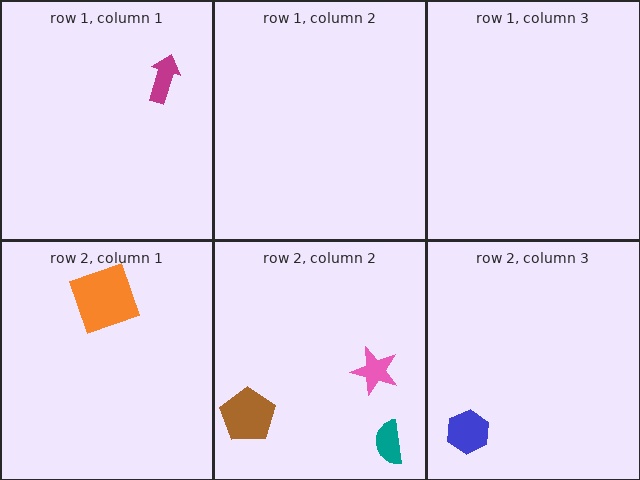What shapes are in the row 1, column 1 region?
The magenta arrow.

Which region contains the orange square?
The row 2, column 1 region.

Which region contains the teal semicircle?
The row 2, column 2 region.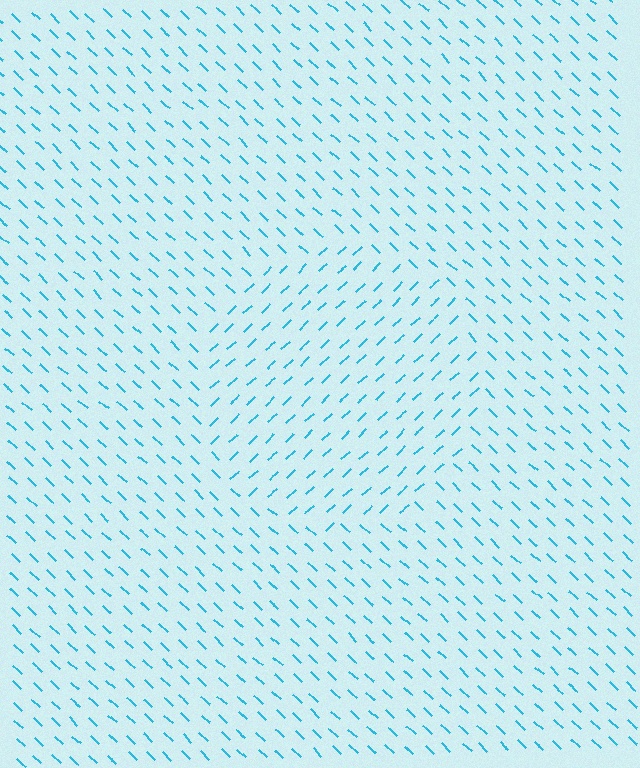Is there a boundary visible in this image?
Yes, there is a texture boundary formed by a change in line orientation.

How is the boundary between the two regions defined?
The boundary is defined purely by a change in line orientation (approximately 86 degrees difference). All lines are the same color and thickness.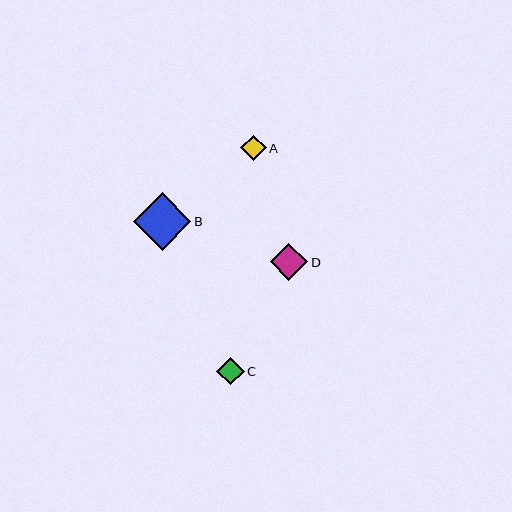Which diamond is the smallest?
Diamond A is the smallest with a size of approximately 25 pixels.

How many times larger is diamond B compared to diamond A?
Diamond B is approximately 2.3 times the size of diamond A.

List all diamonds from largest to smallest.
From largest to smallest: B, D, C, A.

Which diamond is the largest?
Diamond B is the largest with a size of approximately 57 pixels.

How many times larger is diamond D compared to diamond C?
Diamond D is approximately 1.4 times the size of diamond C.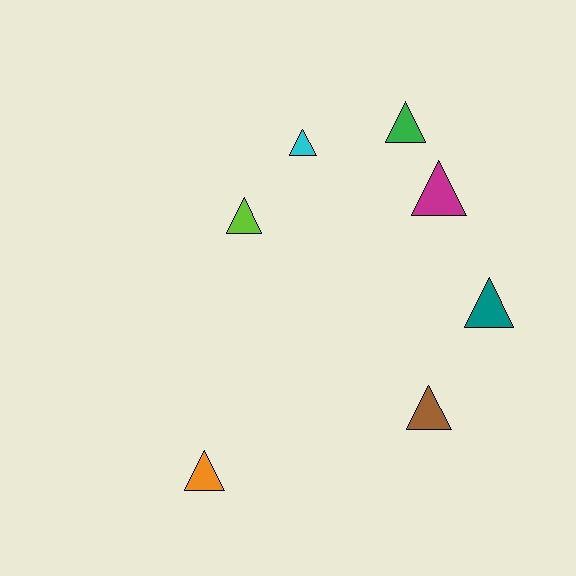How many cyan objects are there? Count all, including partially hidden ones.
There is 1 cyan object.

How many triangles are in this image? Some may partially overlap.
There are 7 triangles.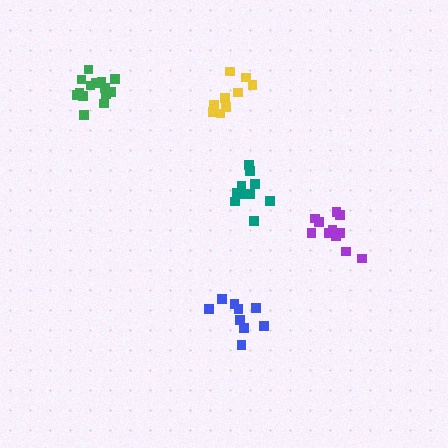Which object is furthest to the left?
The green cluster is leftmost.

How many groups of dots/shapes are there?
There are 5 groups.